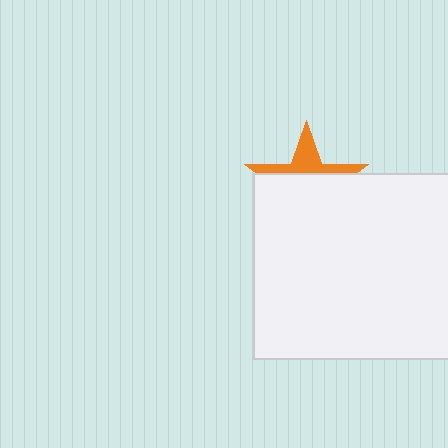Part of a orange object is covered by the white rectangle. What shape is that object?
It is a star.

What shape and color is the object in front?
The object in front is a white rectangle.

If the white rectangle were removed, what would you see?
You would see the complete orange star.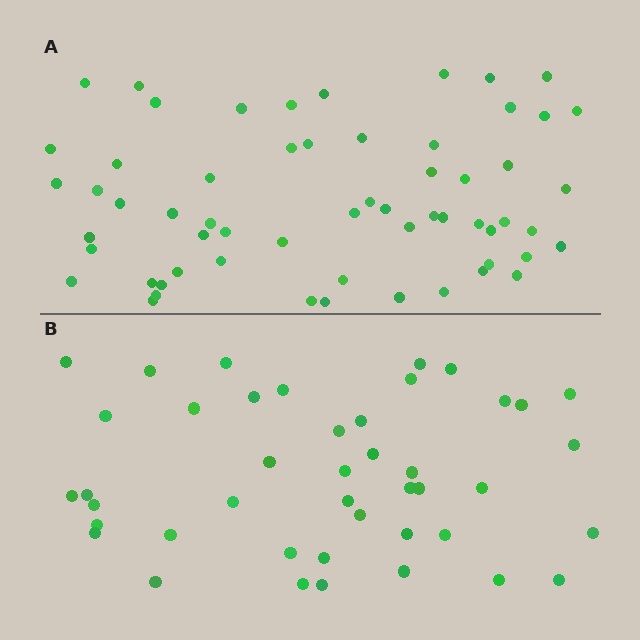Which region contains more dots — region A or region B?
Region A (the top region) has more dots.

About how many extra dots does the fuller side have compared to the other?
Region A has approximately 15 more dots than region B.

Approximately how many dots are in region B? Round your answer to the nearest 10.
About 40 dots. (The exact count is 43, which rounds to 40.)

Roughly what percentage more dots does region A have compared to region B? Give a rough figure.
About 40% more.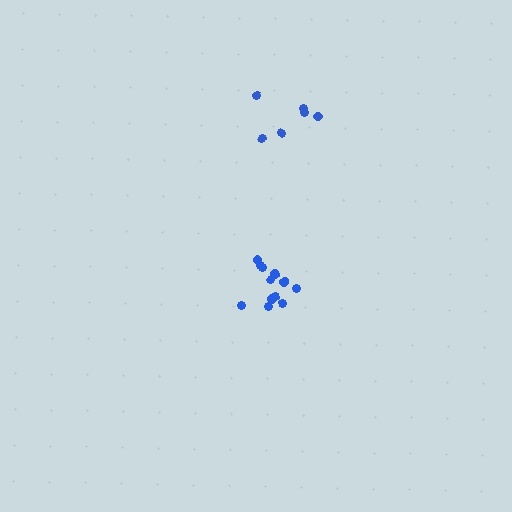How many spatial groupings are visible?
There are 2 spatial groupings.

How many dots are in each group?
Group 1: 12 dots, Group 2: 6 dots (18 total).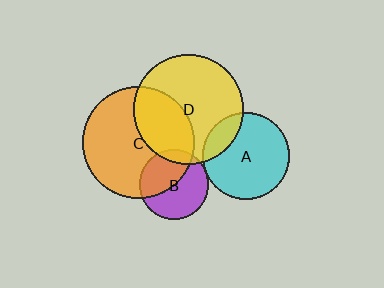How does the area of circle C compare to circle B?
Approximately 2.7 times.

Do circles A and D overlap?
Yes.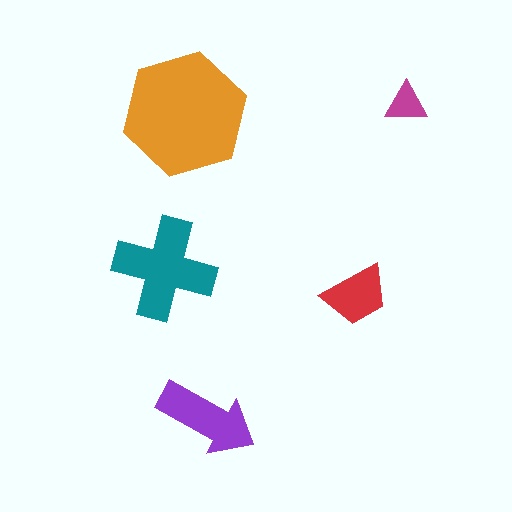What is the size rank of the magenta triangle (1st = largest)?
5th.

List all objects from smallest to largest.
The magenta triangle, the red trapezoid, the purple arrow, the teal cross, the orange hexagon.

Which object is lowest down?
The purple arrow is bottommost.